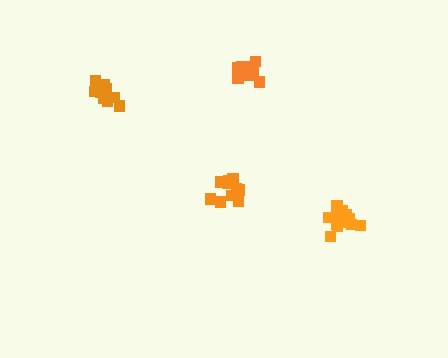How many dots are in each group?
Group 1: 14 dots, Group 2: 10 dots, Group 3: 12 dots, Group 4: 11 dots (47 total).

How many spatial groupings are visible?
There are 4 spatial groupings.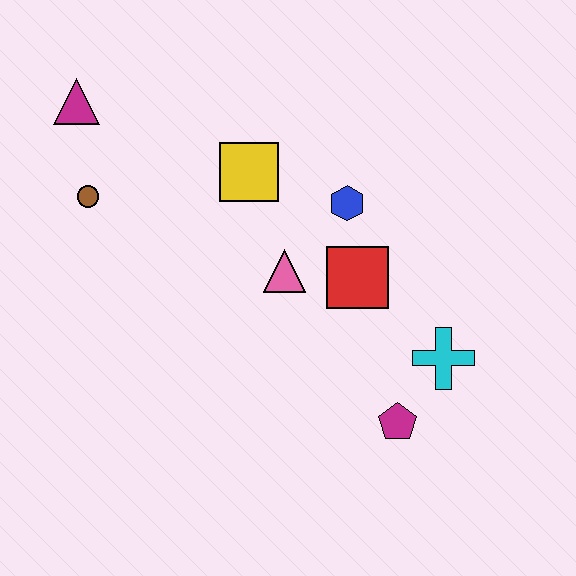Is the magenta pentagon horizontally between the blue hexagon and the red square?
No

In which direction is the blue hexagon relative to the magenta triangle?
The blue hexagon is to the right of the magenta triangle.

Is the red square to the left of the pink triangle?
No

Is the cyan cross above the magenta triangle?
No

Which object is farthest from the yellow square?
The magenta pentagon is farthest from the yellow square.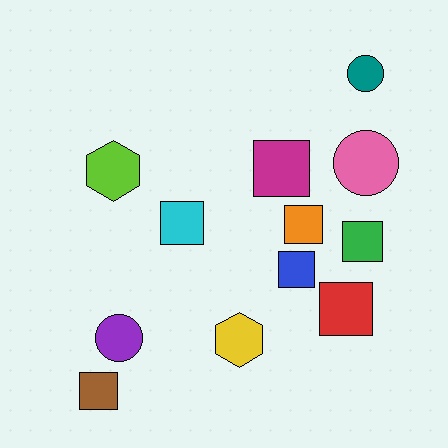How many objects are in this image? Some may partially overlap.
There are 12 objects.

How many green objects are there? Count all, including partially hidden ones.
There is 1 green object.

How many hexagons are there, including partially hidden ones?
There are 2 hexagons.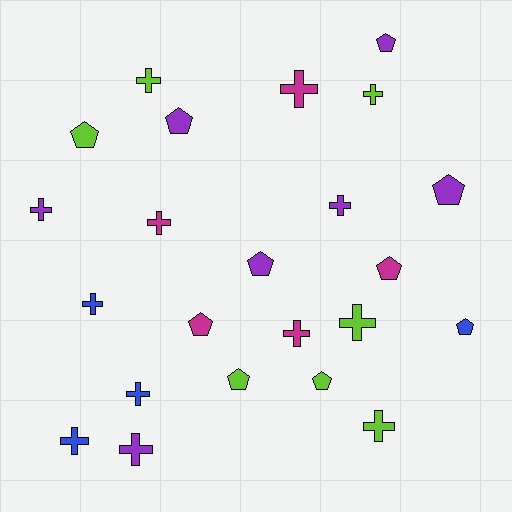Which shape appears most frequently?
Cross, with 13 objects.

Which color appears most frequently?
Lime, with 7 objects.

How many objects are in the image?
There are 23 objects.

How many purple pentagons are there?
There are 4 purple pentagons.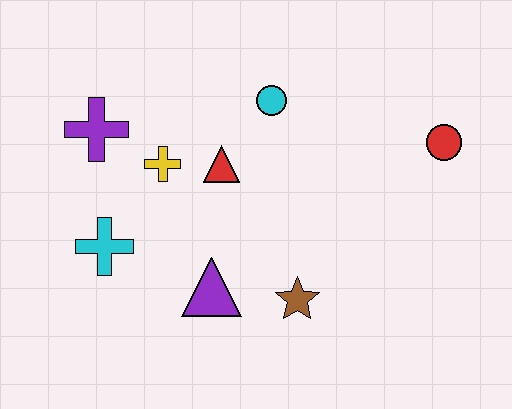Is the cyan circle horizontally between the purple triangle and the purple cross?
No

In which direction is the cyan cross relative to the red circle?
The cyan cross is to the left of the red circle.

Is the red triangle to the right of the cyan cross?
Yes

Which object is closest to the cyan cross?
The yellow cross is closest to the cyan cross.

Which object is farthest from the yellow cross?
The red circle is farthest from the yellow cross.